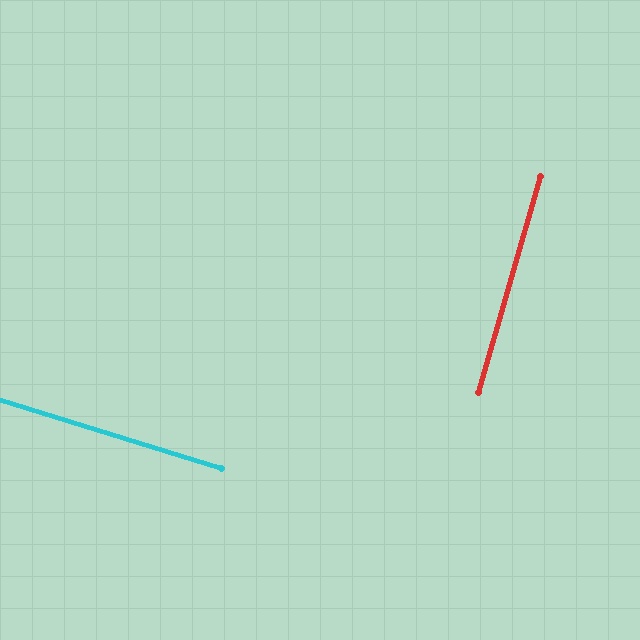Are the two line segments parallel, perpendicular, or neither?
Perpendicular — they meet at approximately 89°.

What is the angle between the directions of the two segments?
Approximately 89 degrees.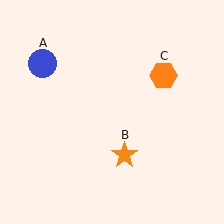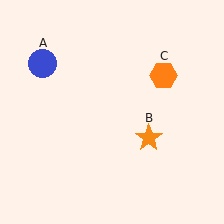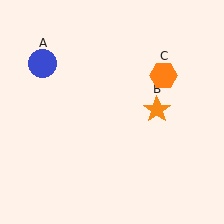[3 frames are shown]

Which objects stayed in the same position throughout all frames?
Blue circle (object A) and orange hexagon (object C) remained stationary.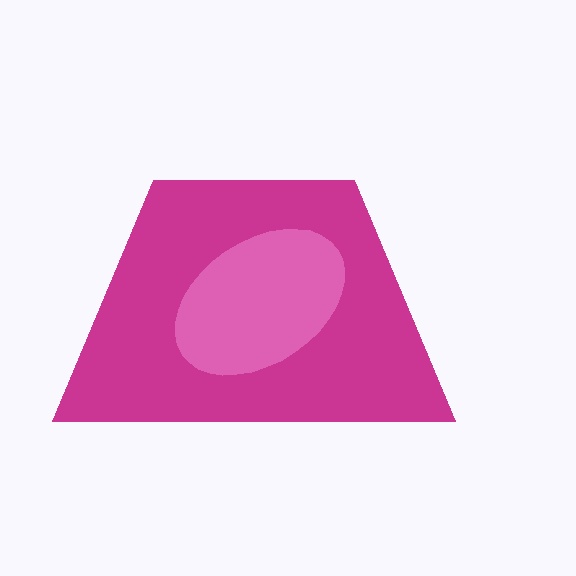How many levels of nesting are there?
2.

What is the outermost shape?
The magenta trapezoid.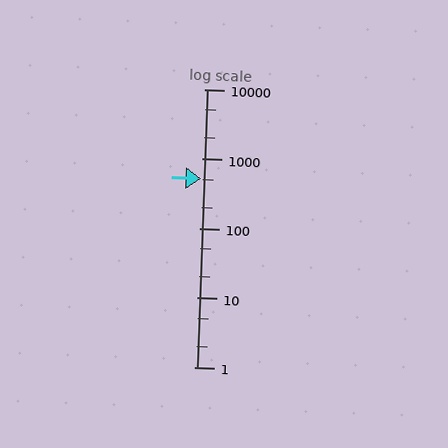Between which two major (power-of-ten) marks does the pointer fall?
The pointer is between 100 and 1000.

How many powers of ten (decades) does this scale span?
The scale spans 4 decades, from 1 to 10000.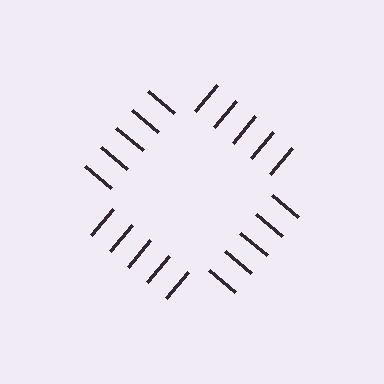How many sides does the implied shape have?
4 sides — the line-ends trace a square.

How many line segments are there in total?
20 — 5 along each of the 4 edges.